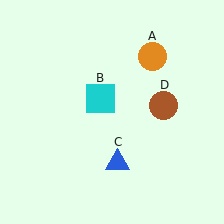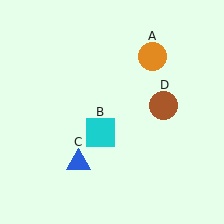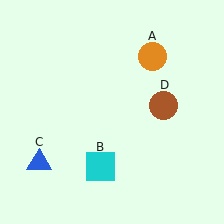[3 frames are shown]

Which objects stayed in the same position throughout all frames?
Orange circle (object A) and brown circle (object D) remained stationary.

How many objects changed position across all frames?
2 objects changed position: cyan square (object B), blue triangle (object C).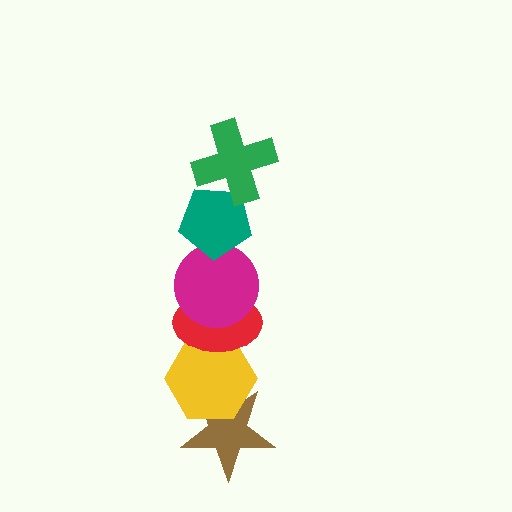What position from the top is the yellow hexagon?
The yellow hexagon is 5th from the top.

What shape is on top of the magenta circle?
The teal pentagon is on top of the magenta circle.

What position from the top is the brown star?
The brown star is 6th from the top.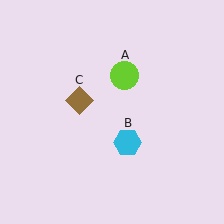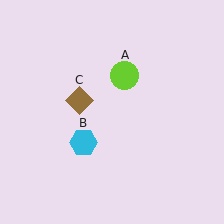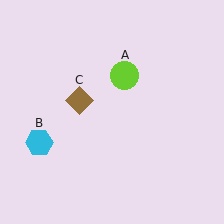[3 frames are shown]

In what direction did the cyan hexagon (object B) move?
The cyan hexagon (object B) moved left.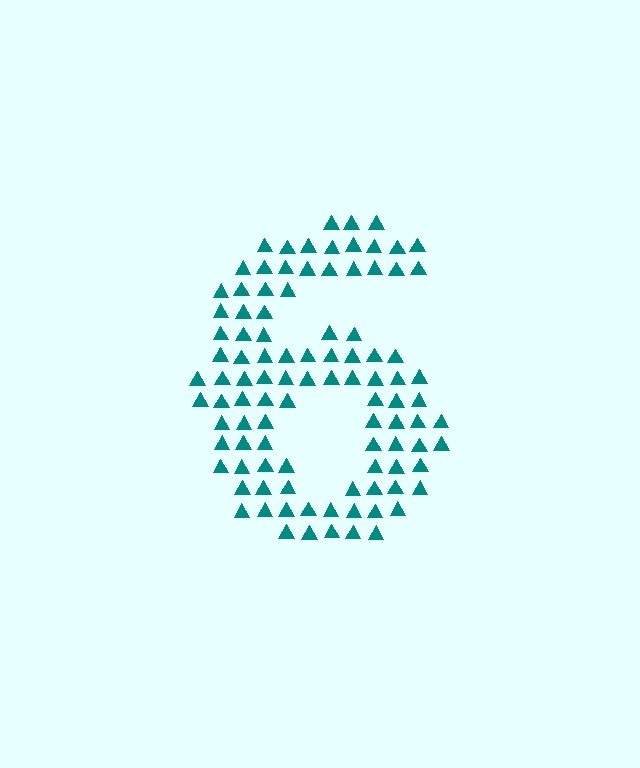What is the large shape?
The large shape is the digit 6.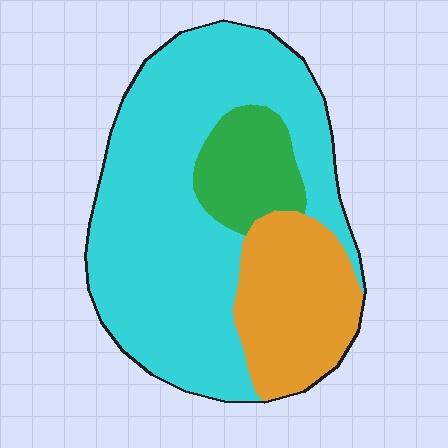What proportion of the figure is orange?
Orange covers roughly 25% of the figure.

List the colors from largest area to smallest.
From largest to smallest: cyan, orange, green.